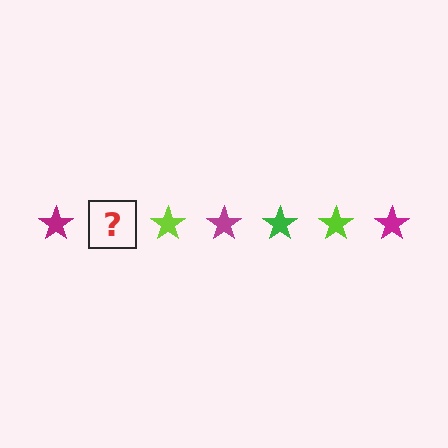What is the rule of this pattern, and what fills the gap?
The rule is that the pattern cycles through magenta, green, lime stars. The gap should be filled with a green star.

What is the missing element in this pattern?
The missing element is a green star.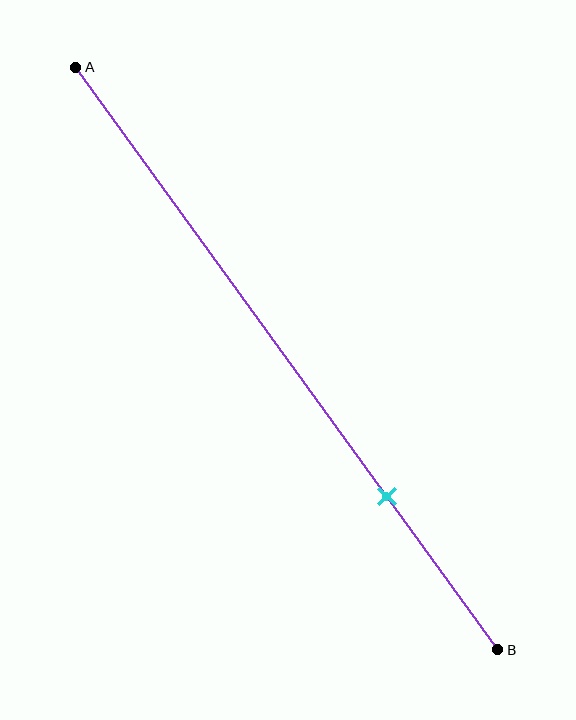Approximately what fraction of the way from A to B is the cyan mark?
The cyan mark is approximately 75% of the way from A to B.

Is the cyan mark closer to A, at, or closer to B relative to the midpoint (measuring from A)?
The cyan mark is closer to point B than the midpoint of segment AB.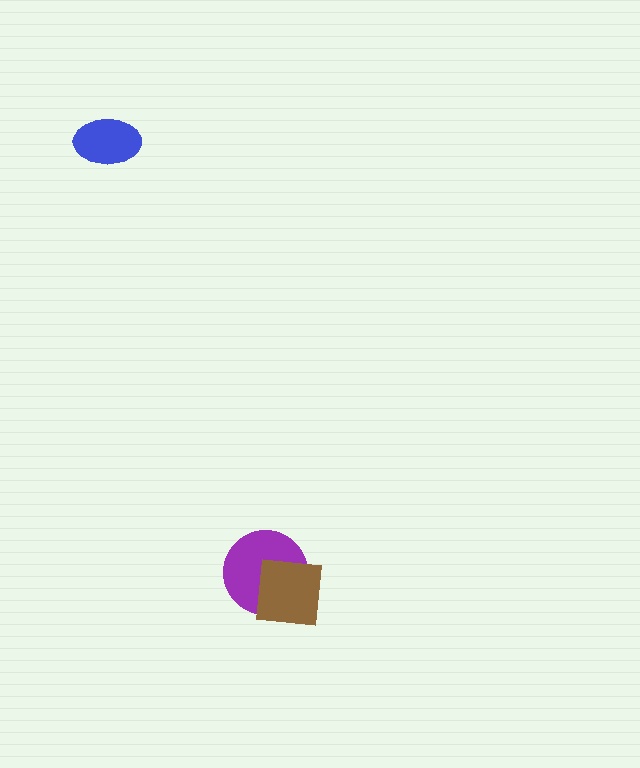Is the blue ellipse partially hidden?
No, no other shape covers it.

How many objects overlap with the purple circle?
1 object overlaps with the purple circle.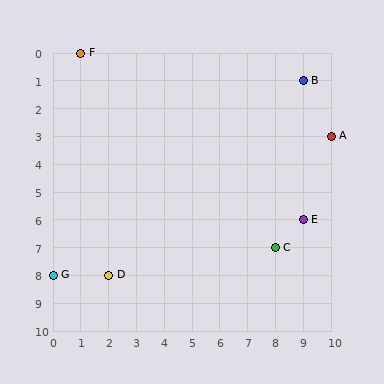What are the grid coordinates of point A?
Point A is at grid coordinates (10, 3).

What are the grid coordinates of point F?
Point F is at grid coordinates (1, 0).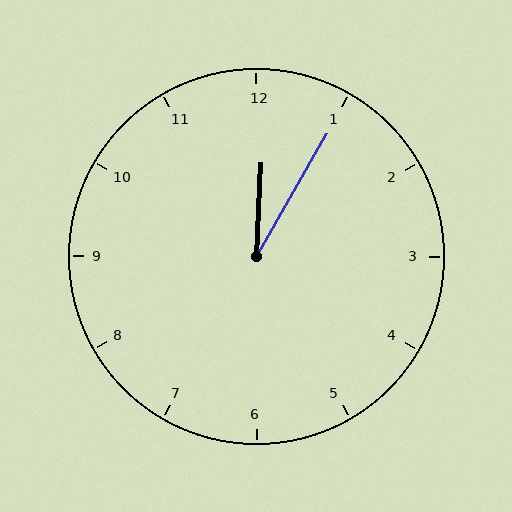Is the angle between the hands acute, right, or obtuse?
It is acute.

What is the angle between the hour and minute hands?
Approximately 28 degrees.